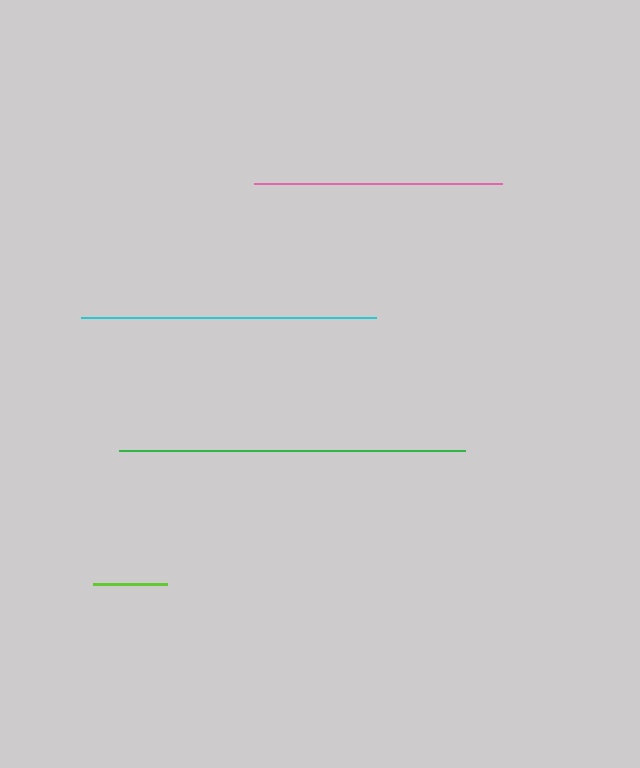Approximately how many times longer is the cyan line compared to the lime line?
The cyan line is approximately 4.0 times the length of the lime line.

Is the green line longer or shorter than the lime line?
The green line is longer than the lime line.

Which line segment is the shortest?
The lime line is the shortest at approximately 74 pixels.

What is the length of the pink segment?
The pink segment is approximately 249 pixels long.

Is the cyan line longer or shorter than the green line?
The green line is longer than the cyan line.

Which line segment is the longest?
The green line is the longest at approximately 346 pixels.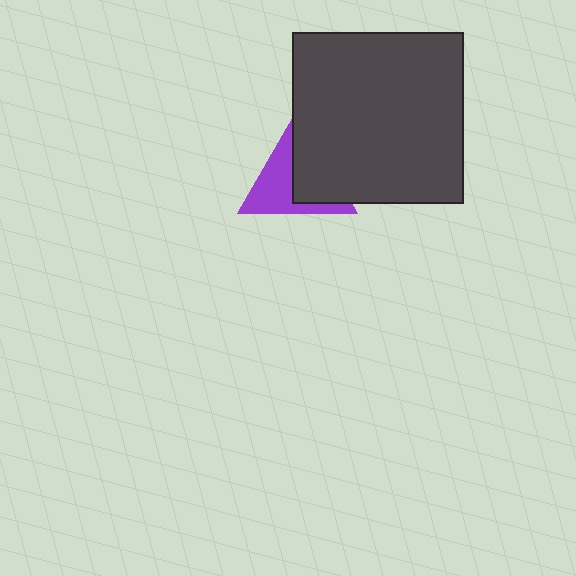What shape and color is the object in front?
The object in front is a dark gray square.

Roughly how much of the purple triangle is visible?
About half of it is visible (roughly 51%).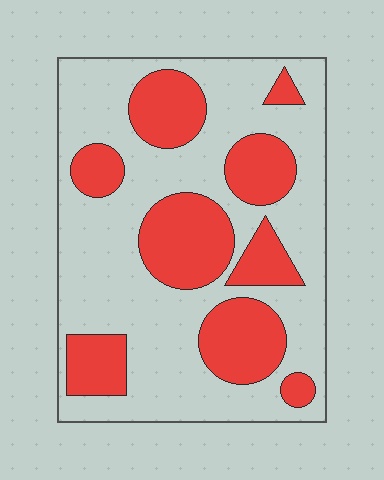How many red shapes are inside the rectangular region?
9.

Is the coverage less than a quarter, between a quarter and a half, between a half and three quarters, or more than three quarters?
Between a quarter and a half.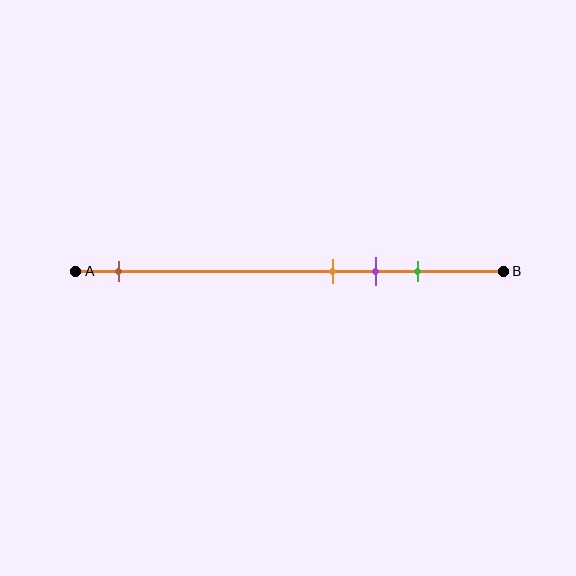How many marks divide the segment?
There are 4 marks dividing the segment.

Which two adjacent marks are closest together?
The orange and purple marks are the closest adjacent pair.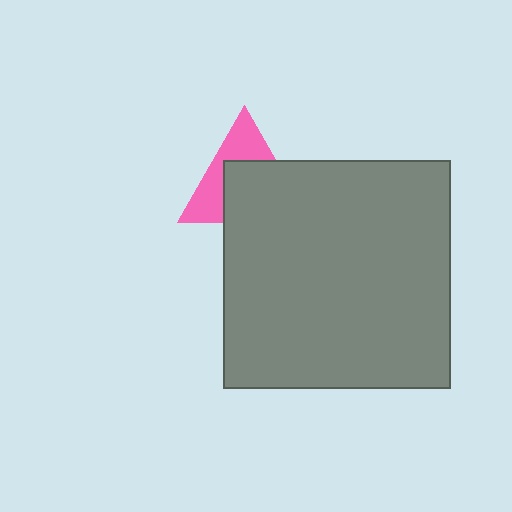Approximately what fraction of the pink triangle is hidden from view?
Roughly 56% of the pink triangle is hidden behind the gray square.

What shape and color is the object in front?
The object in front is a gray square.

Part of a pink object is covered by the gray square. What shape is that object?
It is a triangle.